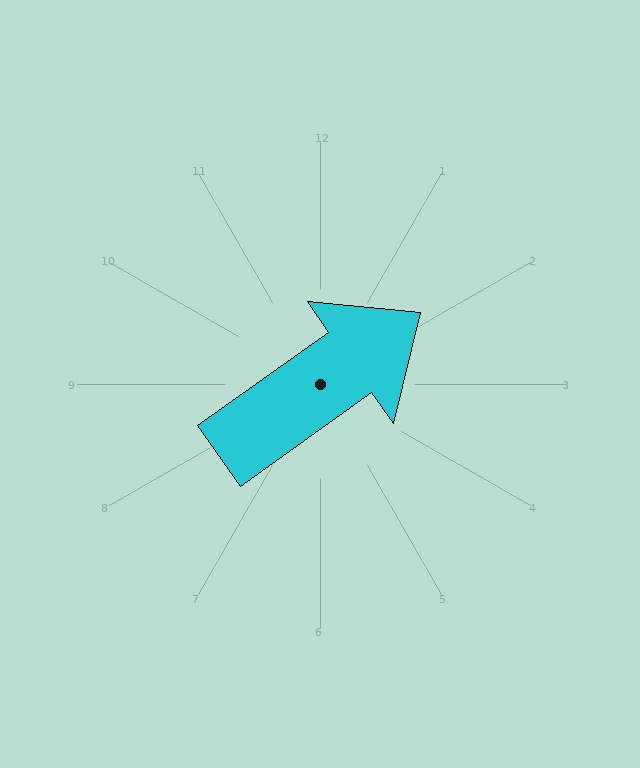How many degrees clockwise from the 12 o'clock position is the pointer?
Approximately 55 degrees.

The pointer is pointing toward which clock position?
Roughly 2 o'clock.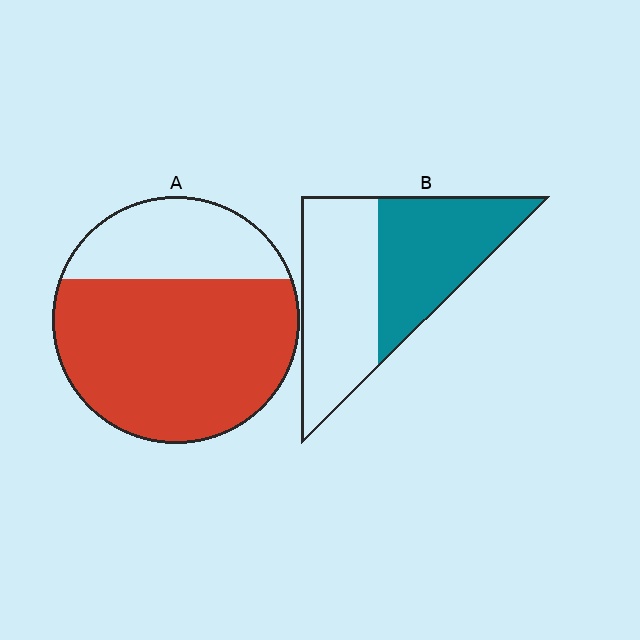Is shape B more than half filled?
Roughly half.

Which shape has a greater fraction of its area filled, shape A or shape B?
Shape A.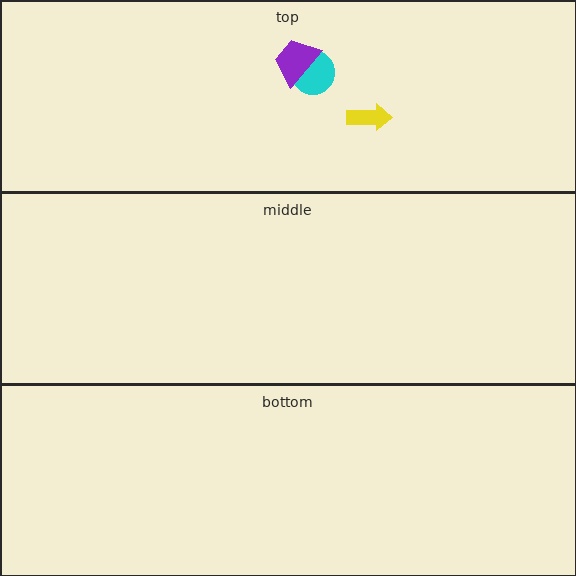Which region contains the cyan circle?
The top region.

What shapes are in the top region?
The yellow arrow, the cyan circle, the purple trapezoid.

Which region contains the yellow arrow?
The top region.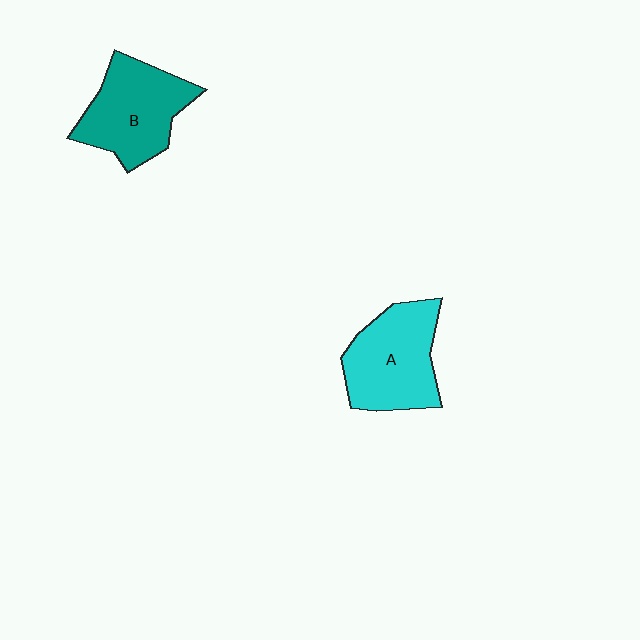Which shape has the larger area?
Shape A (cyan).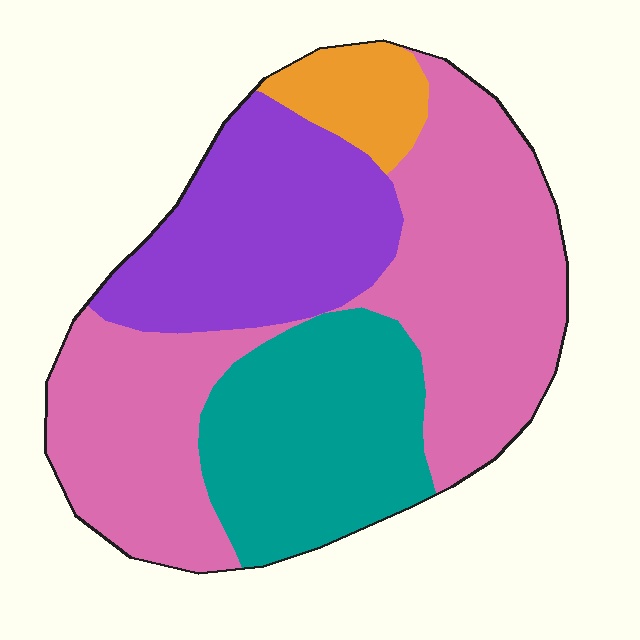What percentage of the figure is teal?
Teal takes up about one quarter (1/4) of the figure.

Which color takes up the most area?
Pink, at roughly 45%.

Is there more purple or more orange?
Purple.